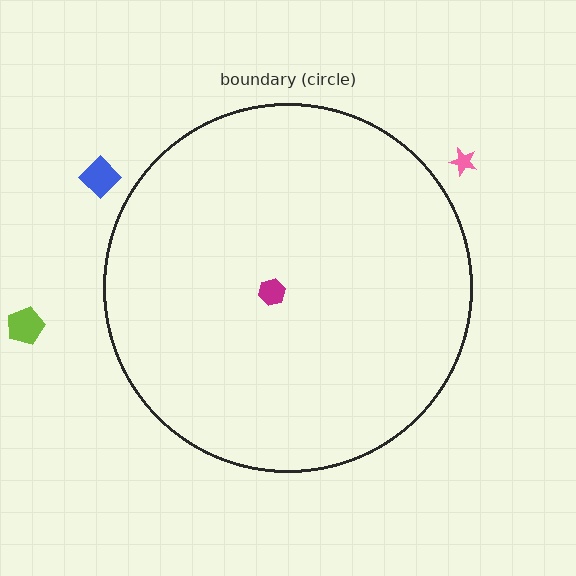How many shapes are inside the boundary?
1 inside, 3 outside.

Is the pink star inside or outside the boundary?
Outside.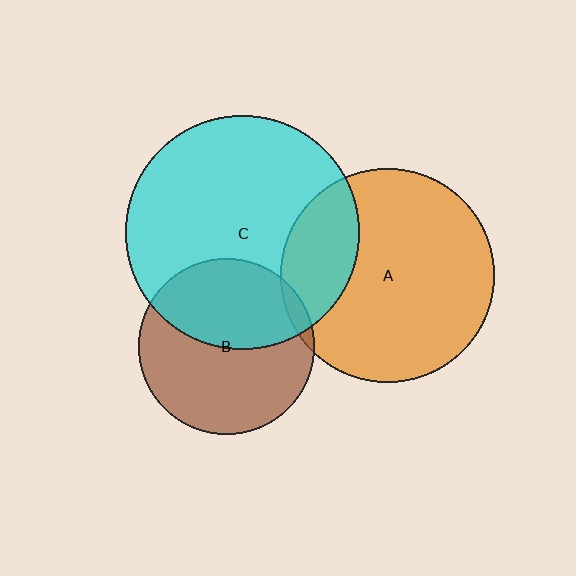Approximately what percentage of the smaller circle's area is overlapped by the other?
Approximately 45%.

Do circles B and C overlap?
Yes.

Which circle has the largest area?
Circle C (cyan).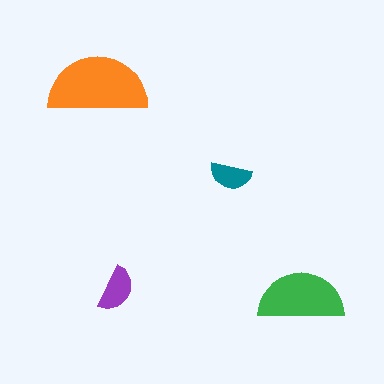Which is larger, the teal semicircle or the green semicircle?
The green one.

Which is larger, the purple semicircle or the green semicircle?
The green one.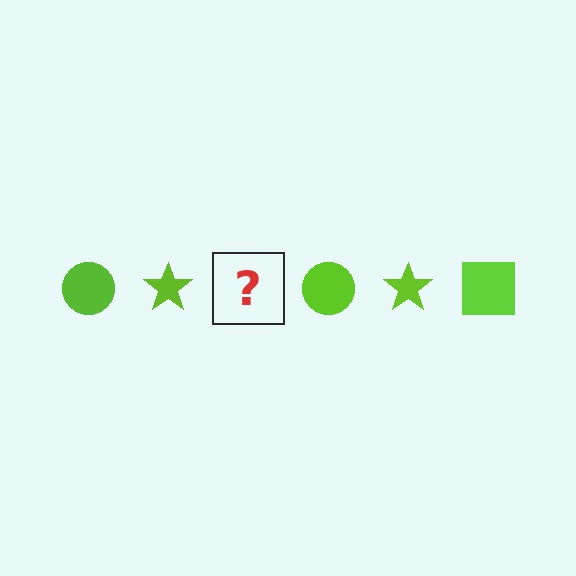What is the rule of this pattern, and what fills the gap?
The rule is that the pattern cycles through circle, star, square shapes in lime. The gap should be filled with a lime square.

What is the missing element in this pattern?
The missing element is a lime square.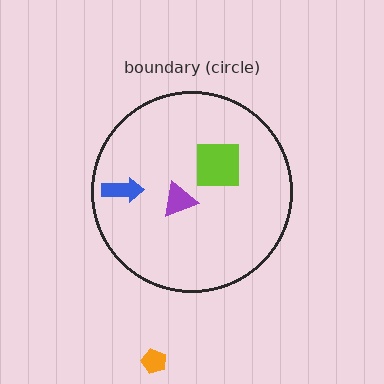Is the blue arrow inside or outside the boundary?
Inside.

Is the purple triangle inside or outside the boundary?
Inside.